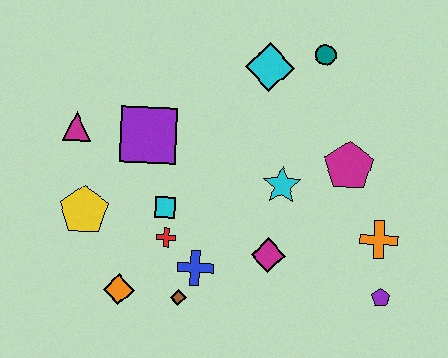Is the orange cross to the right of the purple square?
Yes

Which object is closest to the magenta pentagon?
The cyan star is closest to the magenta pentagon.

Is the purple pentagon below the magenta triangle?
Yes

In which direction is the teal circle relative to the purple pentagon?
The teal circle is above the purple pentagon.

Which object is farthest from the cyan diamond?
The orange diamond is farthest from the cyan diamond.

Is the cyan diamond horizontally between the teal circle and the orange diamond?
Yes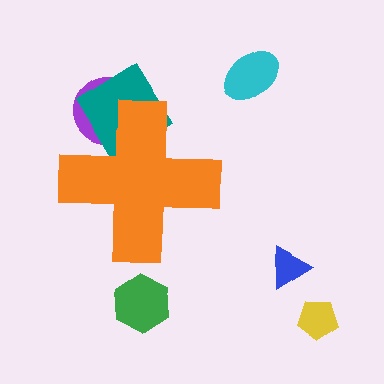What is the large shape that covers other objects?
An orange cross.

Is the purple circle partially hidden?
Yes, the purple circle is partially hidden behind the orange cross.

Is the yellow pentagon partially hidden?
No, the yellow pentagon is fully visible.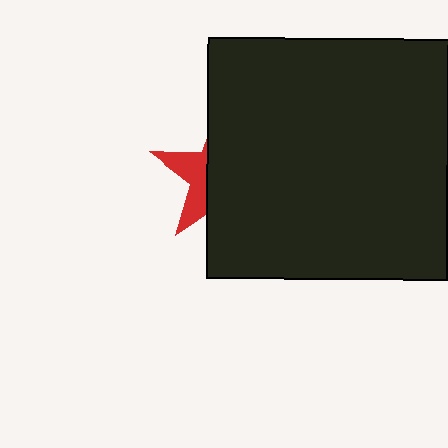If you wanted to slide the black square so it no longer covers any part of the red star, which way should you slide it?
Slide it right — that is the most direct way to separate the two shapes.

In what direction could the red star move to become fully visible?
The red star could move left. That would shift it out from behind the black square entirely.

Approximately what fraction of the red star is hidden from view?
Roughly 69% of the red star is hidden behind the black square.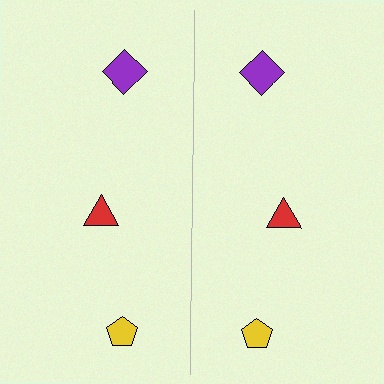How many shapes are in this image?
There are 6 shapes in this image.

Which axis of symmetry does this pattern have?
The pattern has a vertical axis of symmetry running through the center of the image.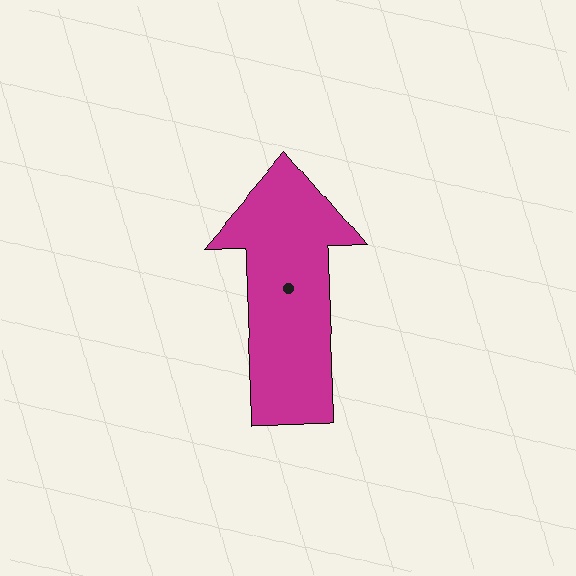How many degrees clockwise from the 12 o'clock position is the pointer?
Approximately 0 degrees.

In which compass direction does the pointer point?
North.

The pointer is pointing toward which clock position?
Roughly 12 o'clock.